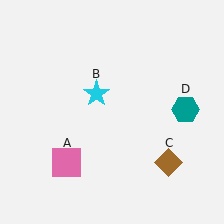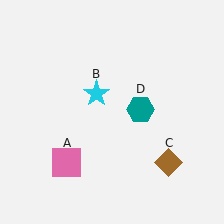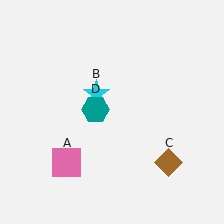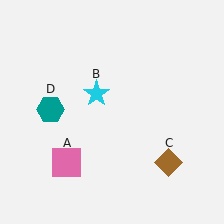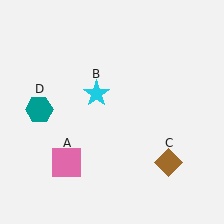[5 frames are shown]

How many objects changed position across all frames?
1 object changed position: teal hexagon (object D).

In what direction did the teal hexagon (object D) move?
The teal hexagon (object D) moved left.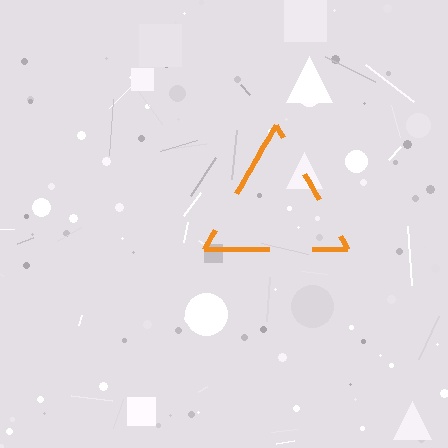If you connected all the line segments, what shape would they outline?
They would outline a triangle.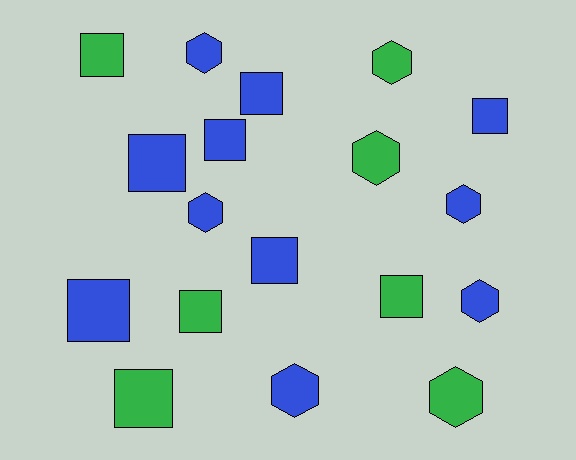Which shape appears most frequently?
Square, with 10 objects.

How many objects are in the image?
There are 18 objects.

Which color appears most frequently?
Blue, with 11 objects.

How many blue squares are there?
There are 6 blue squares.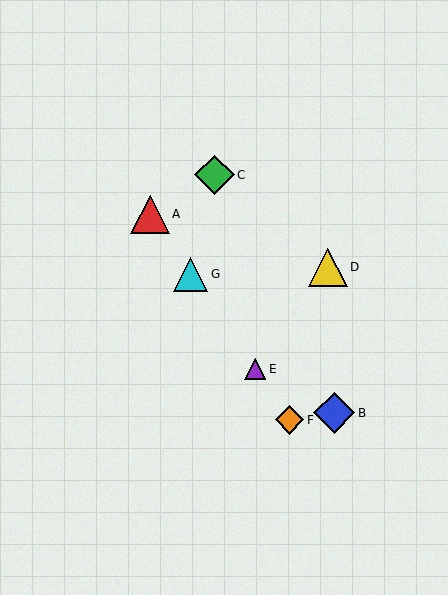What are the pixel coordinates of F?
Object F is at (290, 420).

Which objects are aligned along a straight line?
Objects A, E, F, G are aligned along a straight line.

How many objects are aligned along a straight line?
4 objects (A, E, F, G) are aligned along a straight line.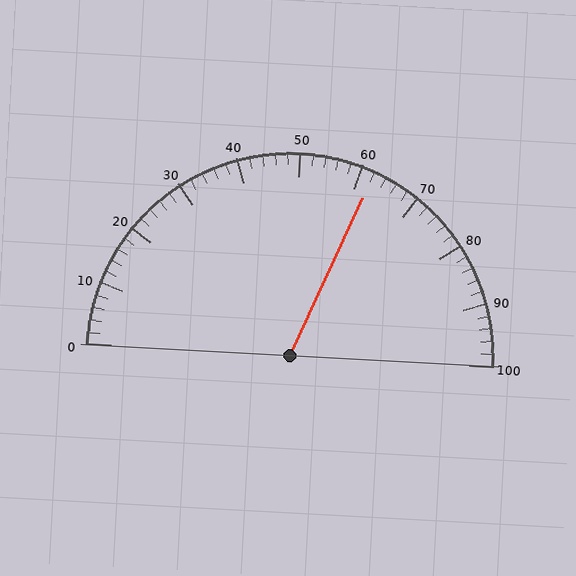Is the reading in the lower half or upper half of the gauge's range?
The reading is in the upper half of the range (0 to 100).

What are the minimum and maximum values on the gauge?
The gauge ranges from 0 to 100.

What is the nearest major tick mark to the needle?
The nearest major tick mark is 60.